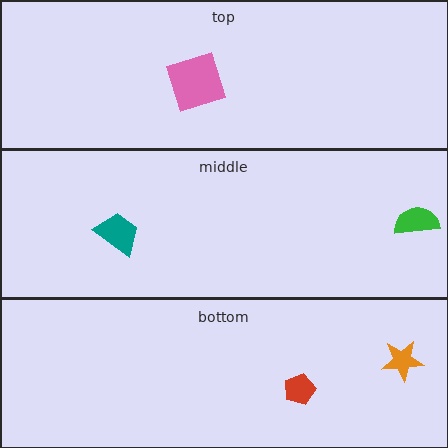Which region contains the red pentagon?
The bottom region.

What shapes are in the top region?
The pink square.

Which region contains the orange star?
The bottom region.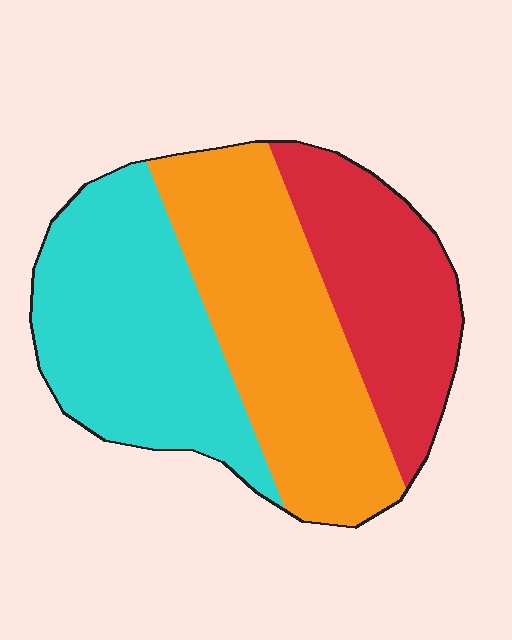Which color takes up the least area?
Red, at roughly 25%.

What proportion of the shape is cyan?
Cyan covers roughly 35% of the shape.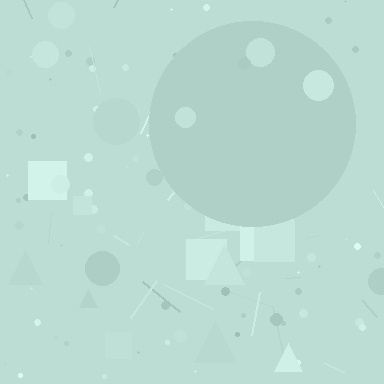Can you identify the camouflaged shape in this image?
The camouflaged shape is a circle.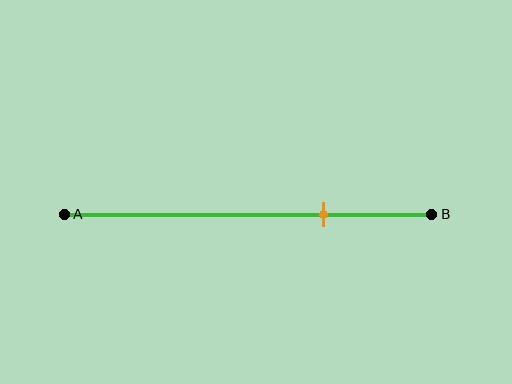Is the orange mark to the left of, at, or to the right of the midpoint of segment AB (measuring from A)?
The orange mark is to the right of the midpoint of segment AB.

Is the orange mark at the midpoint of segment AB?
No, the mark is at about 70% from A, not at the 50% midpoint.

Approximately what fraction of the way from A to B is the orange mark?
The orange mark is approximately 70% of the way from A to B.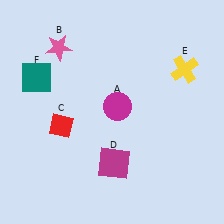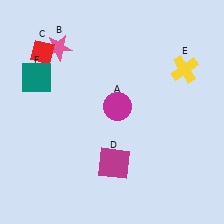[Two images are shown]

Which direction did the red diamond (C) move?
The red diamond (C) moved up.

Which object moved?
The red diamond (C) moved up.